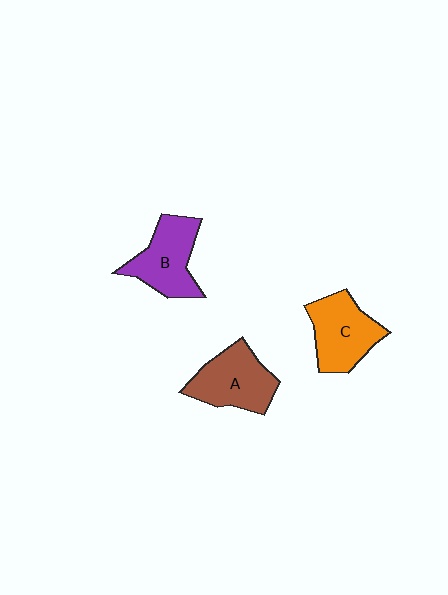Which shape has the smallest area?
Shape B (purple).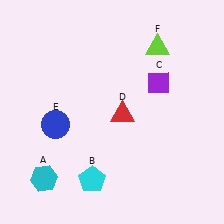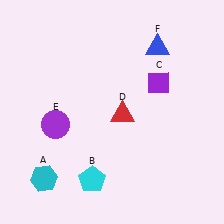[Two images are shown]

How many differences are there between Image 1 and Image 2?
There are 2 differences between the two images.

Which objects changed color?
E changed from blue to purple. F changed from lime to blue.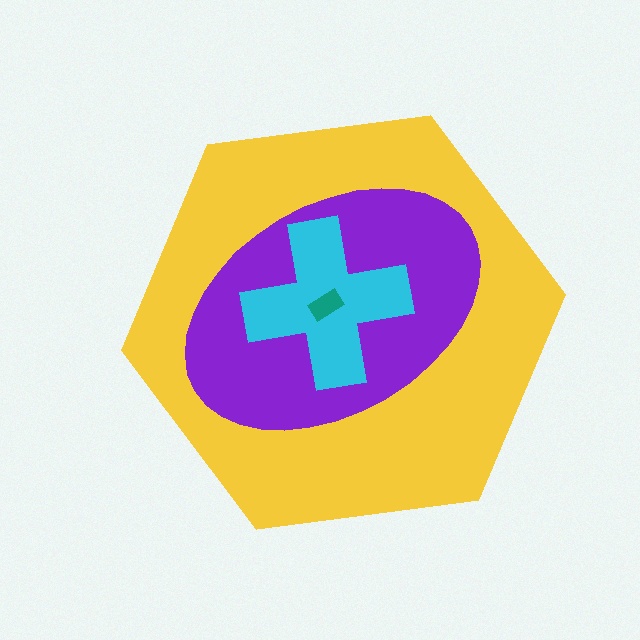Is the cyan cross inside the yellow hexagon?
Yes.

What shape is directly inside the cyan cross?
The teal rectangle.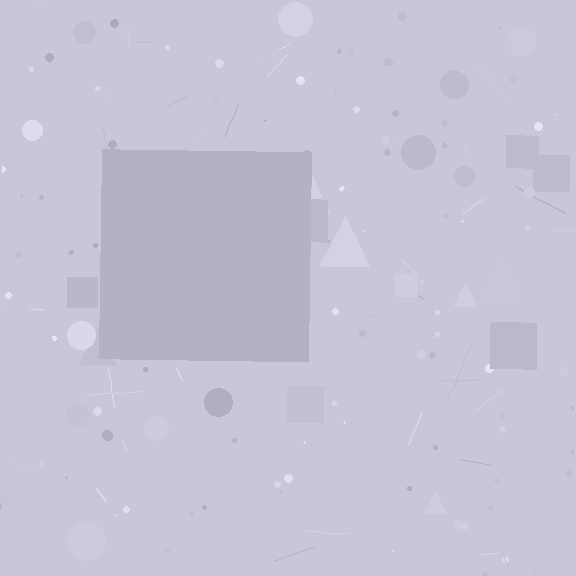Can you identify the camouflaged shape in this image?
The camouflaged shape is a square.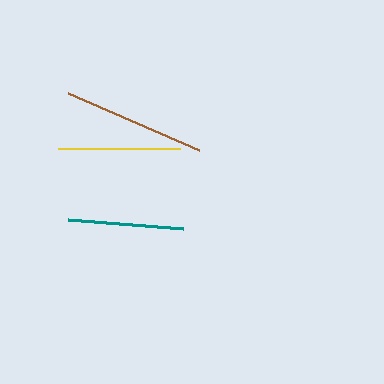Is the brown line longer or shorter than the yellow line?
The brown line is longer than the yellow line.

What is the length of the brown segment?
The brown segment is approximately 143 pixels long.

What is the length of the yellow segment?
The yellow segment is approximately 122 pixels long.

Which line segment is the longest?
The brown line is the longest at approximately 143 pixels.